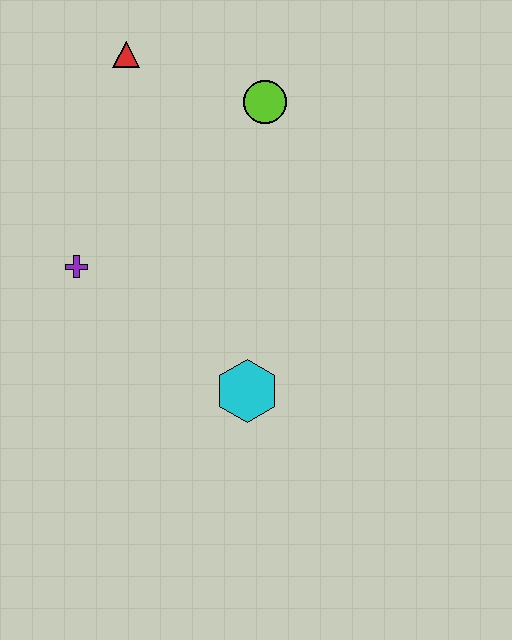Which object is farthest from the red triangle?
The cyan hexagon is farthest from the red triangle.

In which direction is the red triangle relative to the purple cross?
The red triangle is above the purple cross.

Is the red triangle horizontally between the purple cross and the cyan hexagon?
Yes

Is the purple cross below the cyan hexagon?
No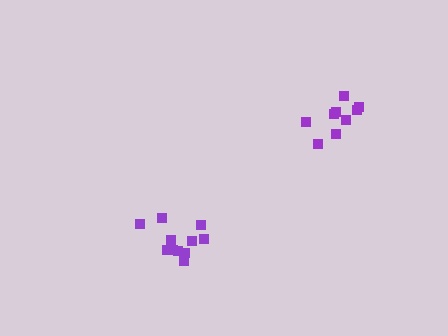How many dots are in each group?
Group 1: 9 dots, Group 2: 11 dots (20 total).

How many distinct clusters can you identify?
There are 2 distinct clusters.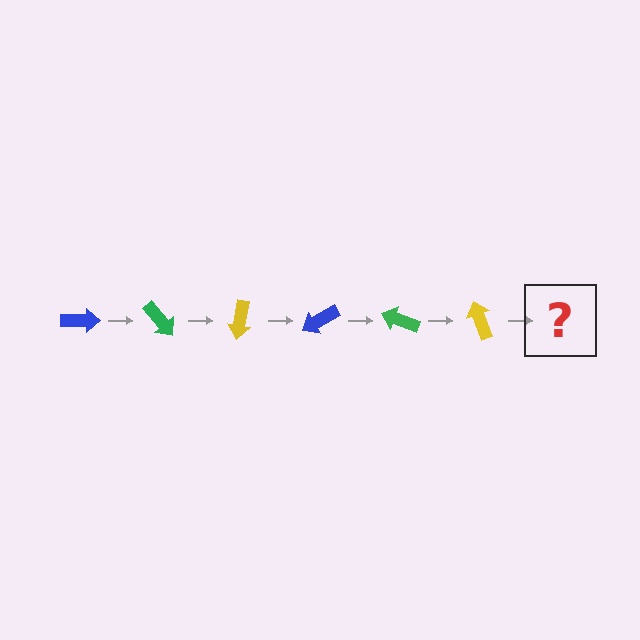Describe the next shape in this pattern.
It should be a blue arrow, rotated 300 degrees from the start.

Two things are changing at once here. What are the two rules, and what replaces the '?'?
The two rules are that it rotates 50 degrees each step and the color cycles through blue, green, and yellow. The '?' should be a blue arrow, rotated 300 degrees from the start.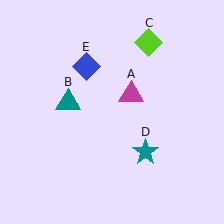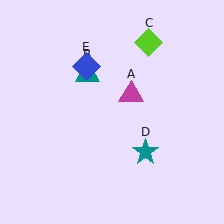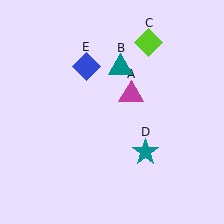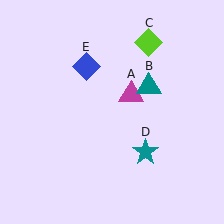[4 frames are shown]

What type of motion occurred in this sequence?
The teal triangle (object B) rotated clockwise around the center of the scene.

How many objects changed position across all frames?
1 object changed position: teal triangle (object B).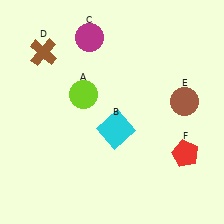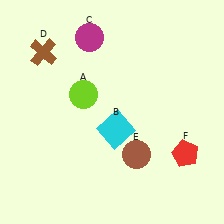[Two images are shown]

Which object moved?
The brown circle (E) moved down.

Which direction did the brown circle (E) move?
The brown circle (E) moved down.